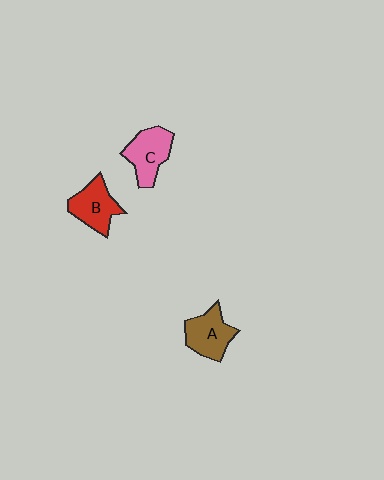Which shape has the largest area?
Shape C (pink).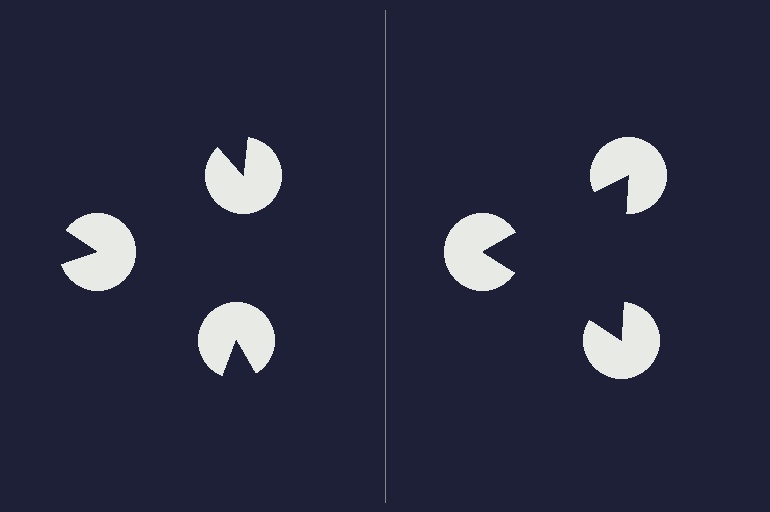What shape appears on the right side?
An illusory triangle.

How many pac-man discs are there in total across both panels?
6 — 3 on each side.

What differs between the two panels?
The pac-man discs are positioned identically on both sides; only the wedge orientations differ. On the right they align to a triangle; on the left they are misaligned.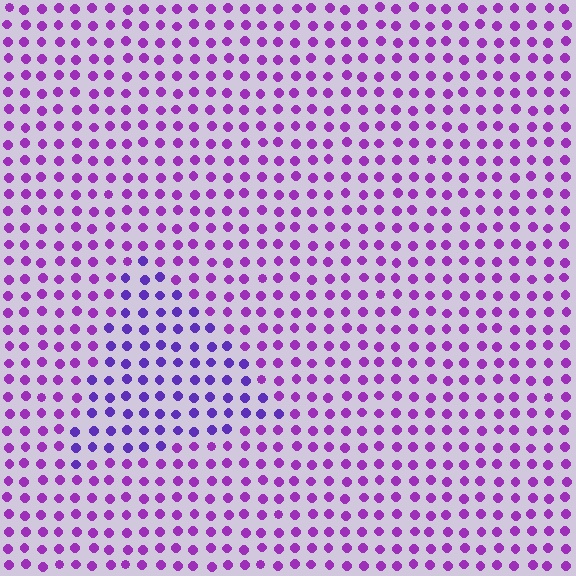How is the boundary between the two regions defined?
The boundary is defined purely by a slight shift in hue (about 28 degrees). Spacing, size, and orientation are identical on both sides.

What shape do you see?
I see a triangle.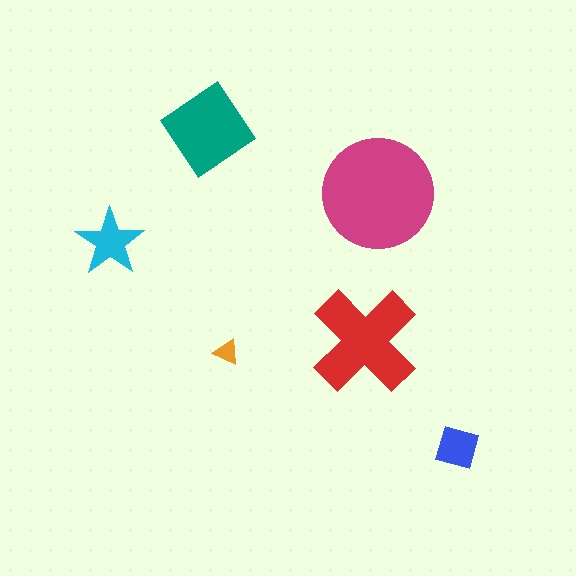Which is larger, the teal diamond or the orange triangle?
The teal diamond.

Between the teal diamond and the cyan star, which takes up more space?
The teal diamond.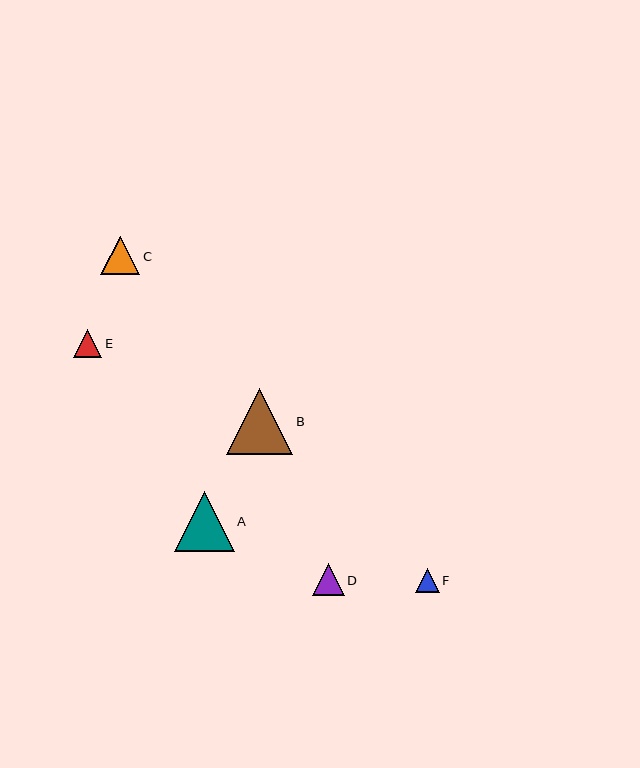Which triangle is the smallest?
Triangle F is the smallest with a size of approximately 23 pixels.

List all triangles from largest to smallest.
From largest to smallest: B, A, C, D, E, F.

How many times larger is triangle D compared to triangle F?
Triangle D is approximately 1.4 times the size of triangle F.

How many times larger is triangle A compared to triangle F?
Triangle A is approximately 2.6 times the size of triangle F.